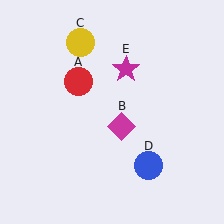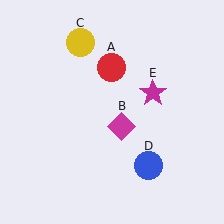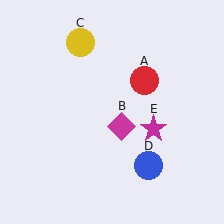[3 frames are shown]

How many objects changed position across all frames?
2 objects changed position: red circle (object A), magenta star (object E).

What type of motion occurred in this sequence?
The red circle (object A), magenta star (object E) rotated clockwise around the center of the scene.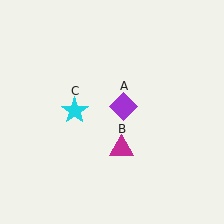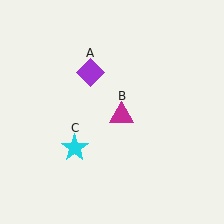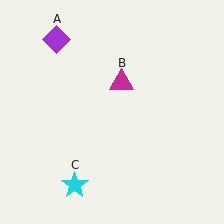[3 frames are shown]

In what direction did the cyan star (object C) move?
The cyan star (object C) moved down.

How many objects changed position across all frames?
3 objects changed position: purple diamond (object A), magenta triangle (object B), cyan star (object C).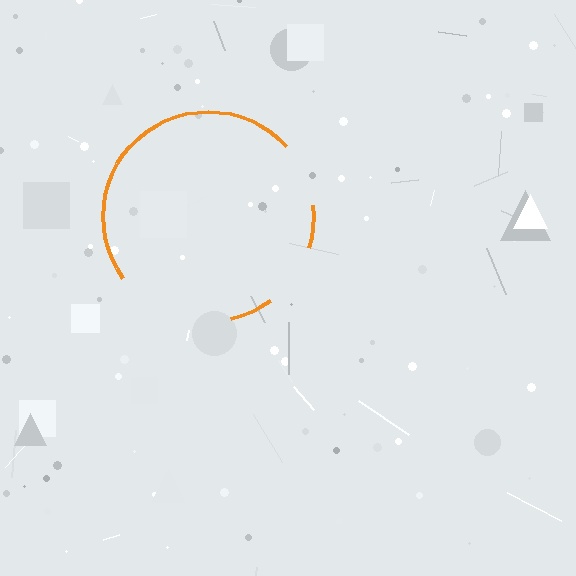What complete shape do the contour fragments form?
The contour fragments form a circle.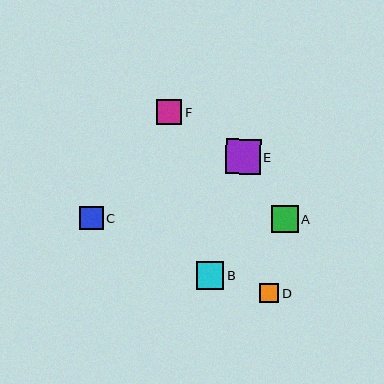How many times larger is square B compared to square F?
Square B is approximately 1.1 times the size of square F.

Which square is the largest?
Square E is the largest with a size of approximately 35 pixels.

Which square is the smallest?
Square D is the smallest with a size of approximately 20 pixels.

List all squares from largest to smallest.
From largest to smallest: E, B, A, F, C, D.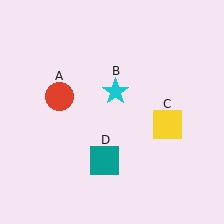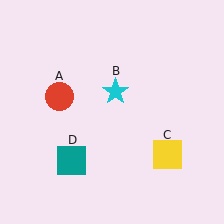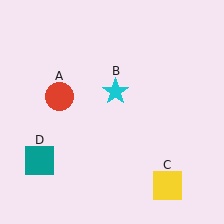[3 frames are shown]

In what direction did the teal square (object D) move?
The teal square (object D) moved left.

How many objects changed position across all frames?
2 objects changed position: yellow square (object C), teal square (object D).